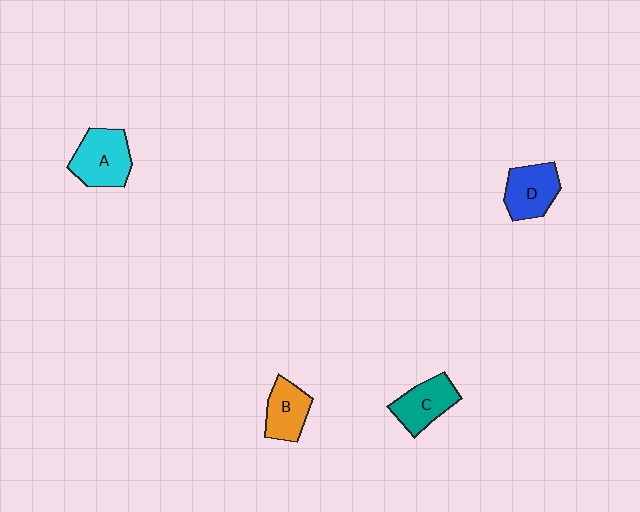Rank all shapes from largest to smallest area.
From largest to smallest: A (cyan), D (blue), C (teal), B (orange).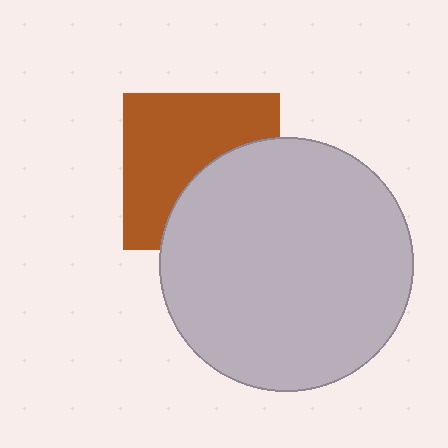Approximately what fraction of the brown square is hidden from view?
Roughly 41% of the brown square is hidden behind the light gray circle.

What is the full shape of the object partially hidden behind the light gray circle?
The partially hidden object is a brown square.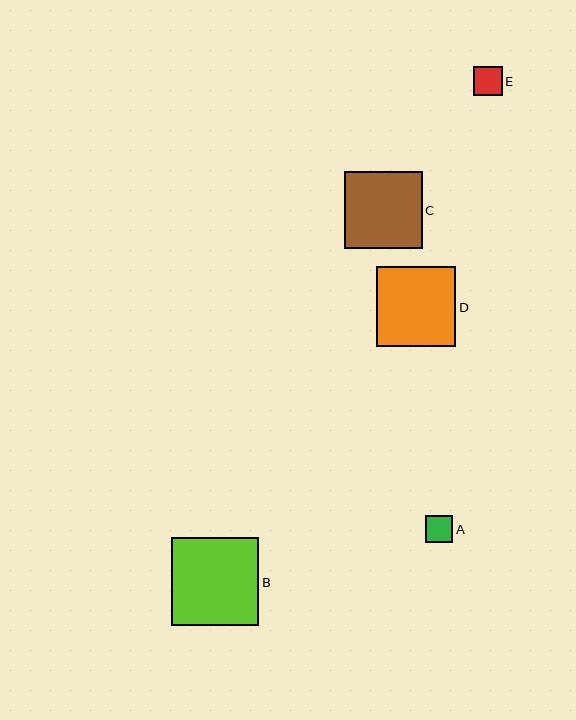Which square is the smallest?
Square A is the smallest with a size of approximately 27 pixels.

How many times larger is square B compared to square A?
Square B is approximately 3.3 times the size of square A.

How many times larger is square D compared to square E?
Square D is approximately 2.8 times the size of square E.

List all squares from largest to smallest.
From largest to smallest: B, D, C, E, A.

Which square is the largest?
Square B is the largest with a size of approximately 88 pixels.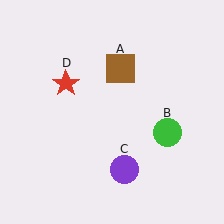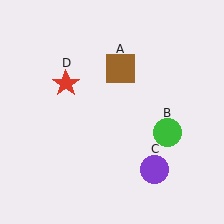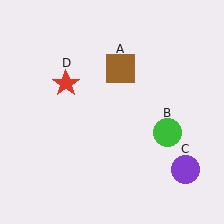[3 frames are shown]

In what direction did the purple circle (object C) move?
The purple circle (object C) moved right.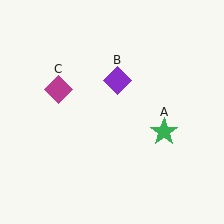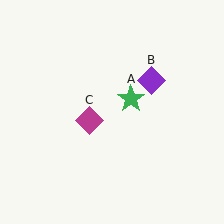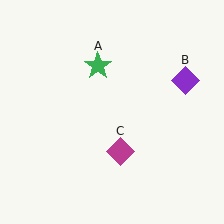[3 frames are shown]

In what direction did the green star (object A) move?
The green star (object A) moved up and to the left.